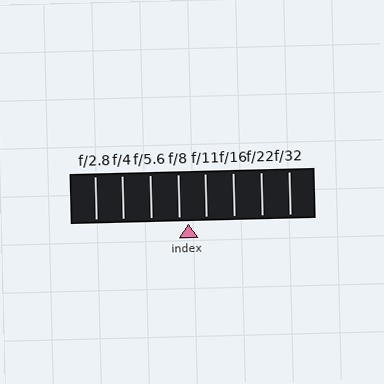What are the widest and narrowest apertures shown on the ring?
The widest aperture shown is f/2.8 and the narrowest is f/32.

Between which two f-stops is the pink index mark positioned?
The index mark is between f/8 and f/11.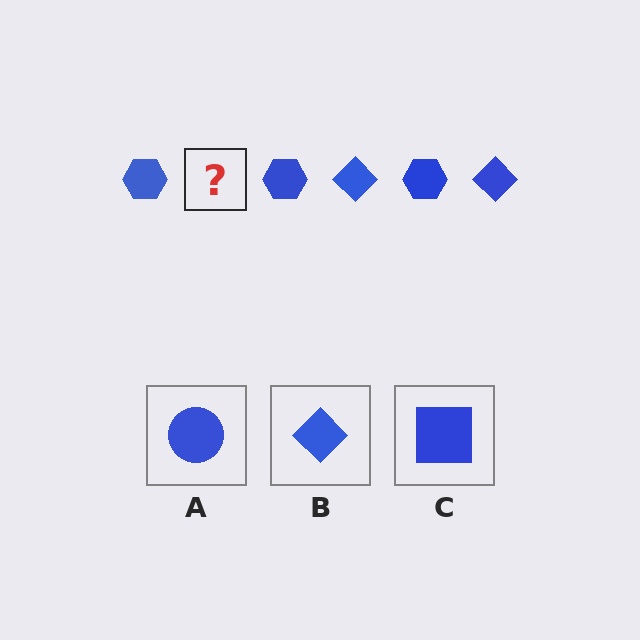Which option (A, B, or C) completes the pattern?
B.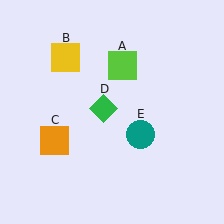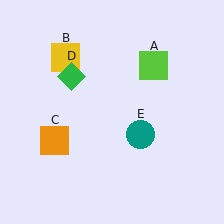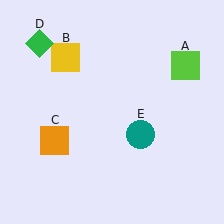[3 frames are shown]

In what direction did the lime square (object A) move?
The lime square (object A) moved right.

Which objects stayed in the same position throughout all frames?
Yellow square (object B) and orange square (object C) and teal circle (object E) remained stationary.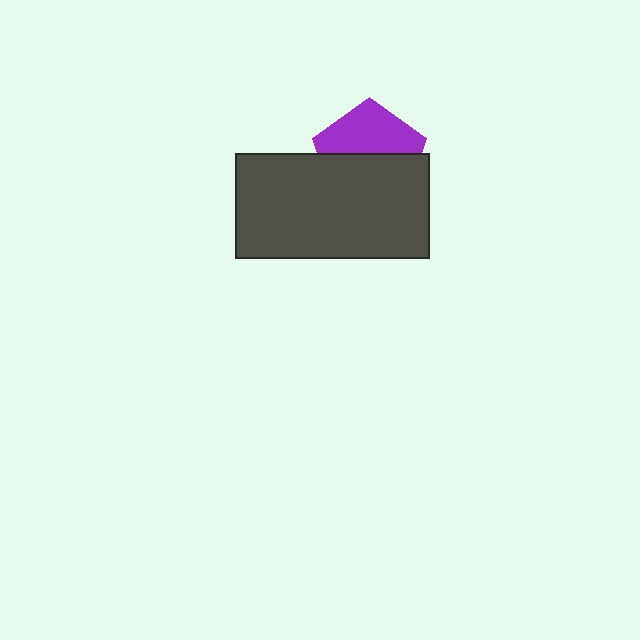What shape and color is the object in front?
The object in front is a dark gray rectangle.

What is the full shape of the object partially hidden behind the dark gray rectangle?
The partially hidden object is a purple pentagon.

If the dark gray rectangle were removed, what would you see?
You would see the complete purple pentagon.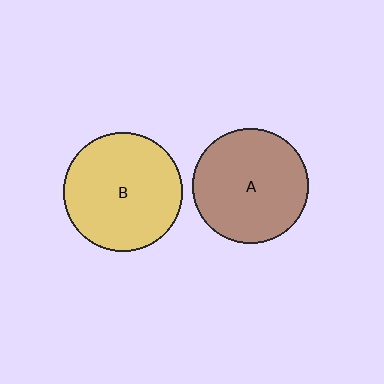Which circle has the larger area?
Circle B (yellow).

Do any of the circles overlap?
No, none of the circles overlap.